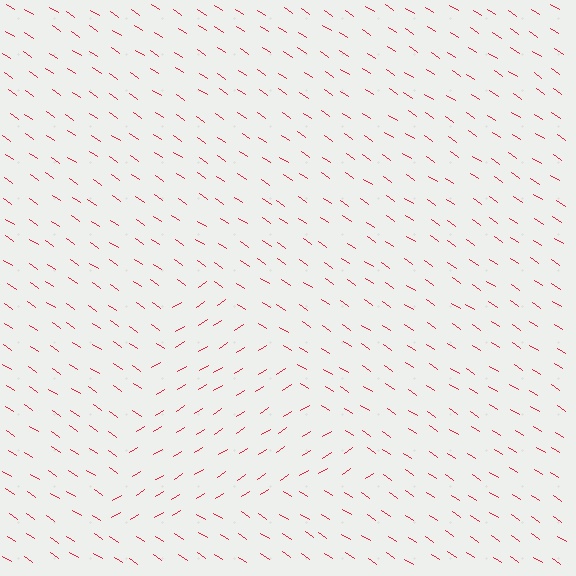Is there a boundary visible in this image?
Yes, there is a texture boundary formed by a change in line orientation.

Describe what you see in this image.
The image is filled with small red line segments. A triangle region in the image has lines oriented differently from the surrounding lines, creating a visible texture boundary.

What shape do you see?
I see a triangle.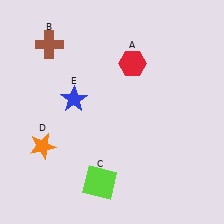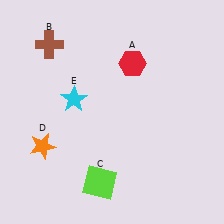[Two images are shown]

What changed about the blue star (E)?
In Image 1, E is blue. In Image 2, it changed to cyan.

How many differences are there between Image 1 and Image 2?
There is 1 difference between the two images.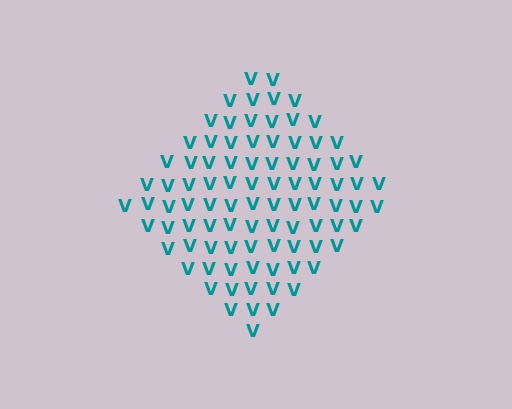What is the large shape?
The large shape is a diamond.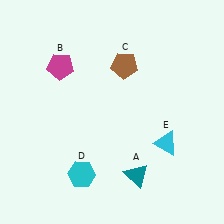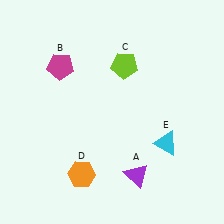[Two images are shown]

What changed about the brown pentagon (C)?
In Image 1, C is brown. In Image 2, it changed to lime.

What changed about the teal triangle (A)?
In Image 1, A is teal. In Image 2, it changed to purple.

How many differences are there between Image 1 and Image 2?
There are 3 differences between the two images.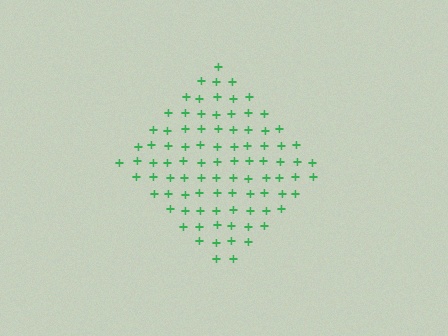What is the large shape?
The large shape is a diamond.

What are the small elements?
The small elements are plus signs.